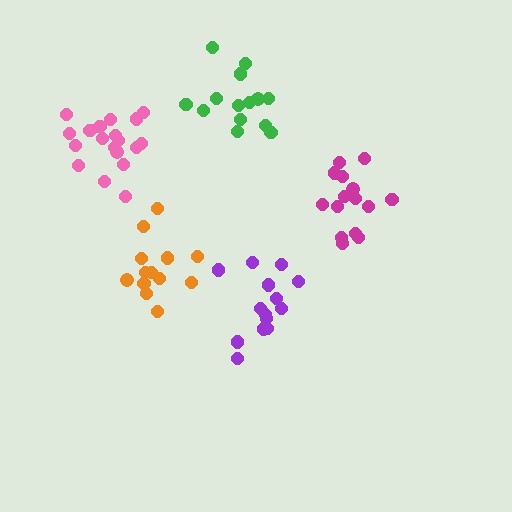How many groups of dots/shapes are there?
There are 5 groups.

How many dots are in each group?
Group 1: 13 dots, Group 2: 15 dots, Group 3: 19 dots, Group 4: 14 dots, Group 5: 14 dots (75 total).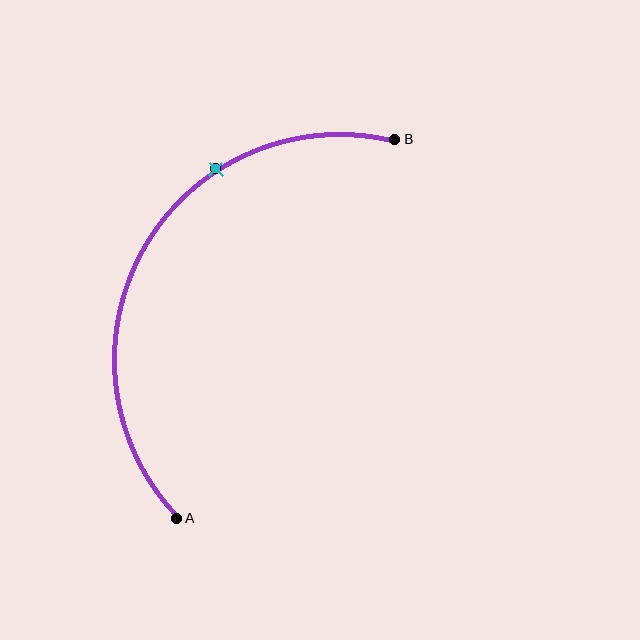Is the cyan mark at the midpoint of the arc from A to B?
No. The cyan mark lies on the arc but is closer to endpoint B. The arc midpoint would be at the point on the curve equidistant along the arc from both A and B.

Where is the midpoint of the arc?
The arc midpoint is the point on the curve farthest from the straight line joining A and B. It sits to the left of that line.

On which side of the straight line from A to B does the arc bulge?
The arc bulges to the left of the straight line connecting A and B.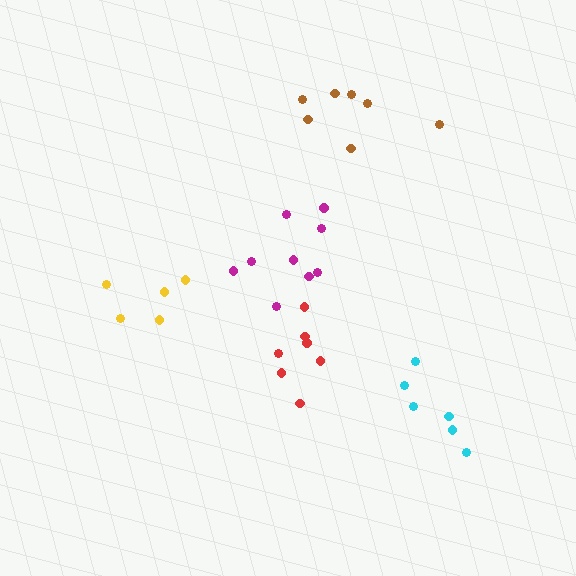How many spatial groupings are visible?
There are 5 spatial groupings.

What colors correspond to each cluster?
The clusters are colored: cyan, yellow, red, brown, magenta.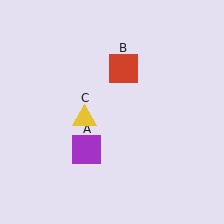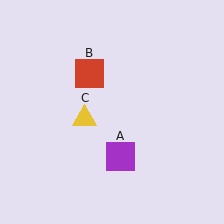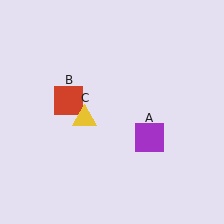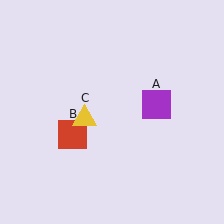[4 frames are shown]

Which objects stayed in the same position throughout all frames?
Yellow triangle (object C) remained stationary.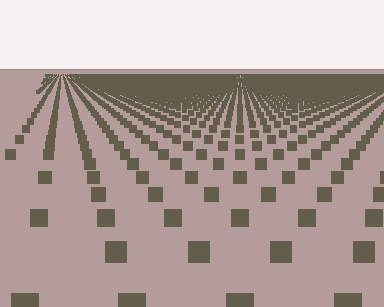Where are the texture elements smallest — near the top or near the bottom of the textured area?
Near the top.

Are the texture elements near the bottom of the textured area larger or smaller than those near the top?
Larger. Near the bottom, elements are closer to the viewer and appear at a bigger on-screen size.